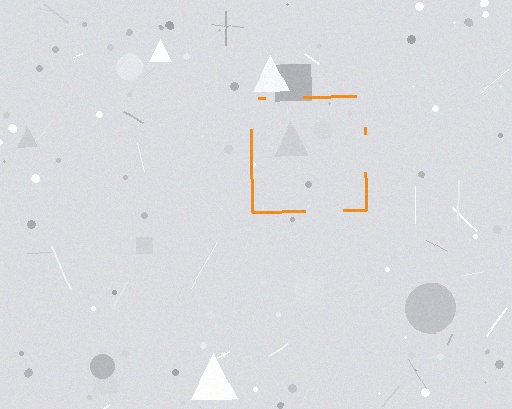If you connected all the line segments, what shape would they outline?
They would outline a square.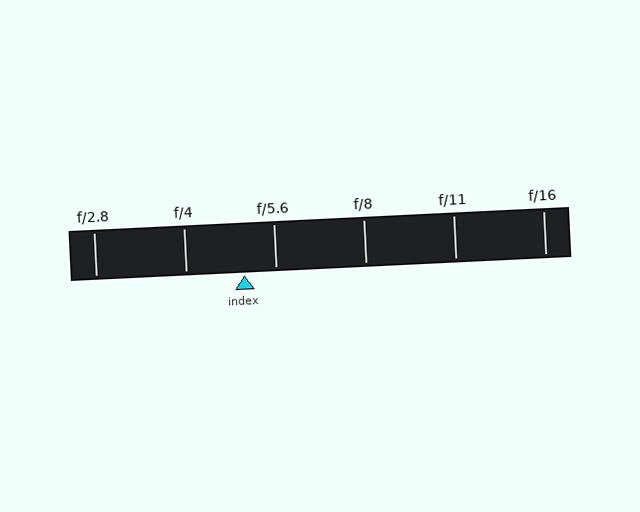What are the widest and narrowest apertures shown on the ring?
The widest aperture shown is f/2.8 and the narrowest is f/16.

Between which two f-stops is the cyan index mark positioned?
The index mark is between f/4 and f/5.6.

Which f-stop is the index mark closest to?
The index mark is closest to f/5.6.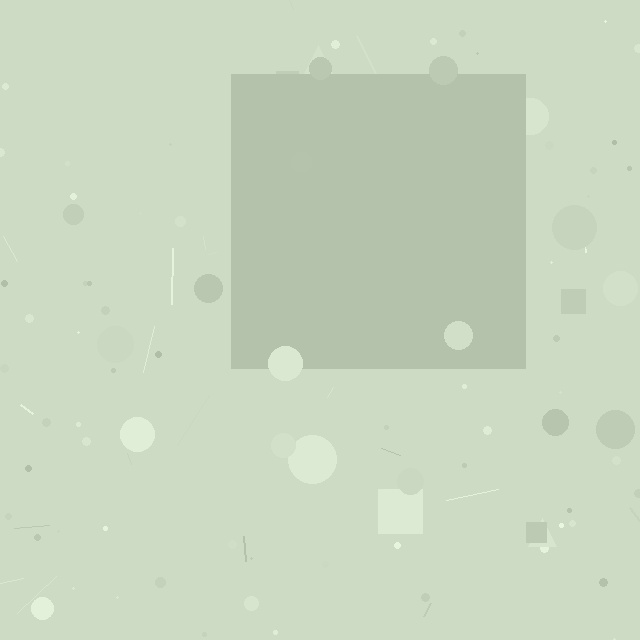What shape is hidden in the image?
A square is hidden in the image.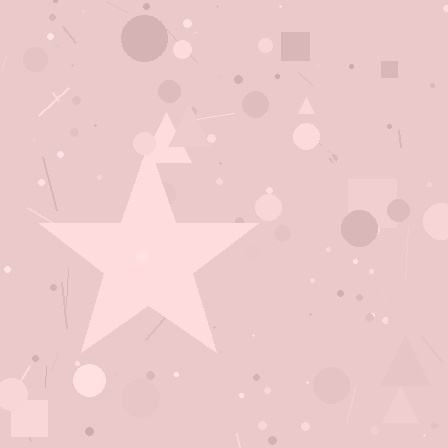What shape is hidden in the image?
A star is hidden in the image.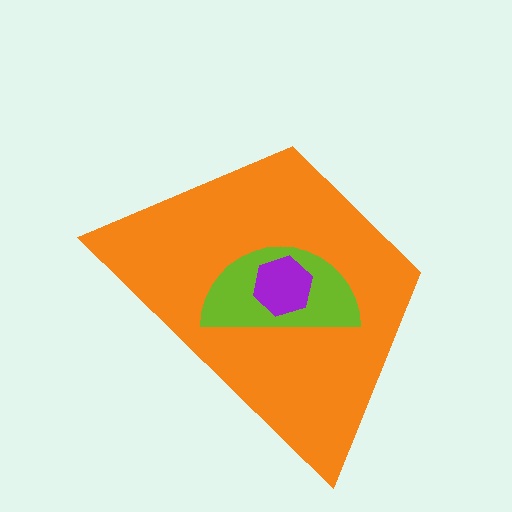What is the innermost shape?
The purple hexagon.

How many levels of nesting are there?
3.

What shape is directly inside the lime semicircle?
The purple hexagon.